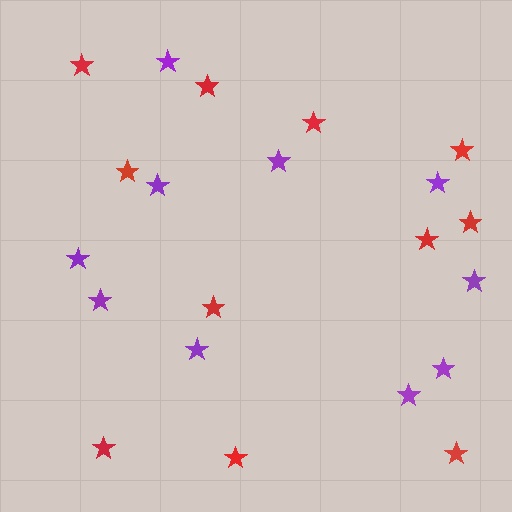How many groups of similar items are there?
There are 2 groups: one group of red stars (11) and one group of purple stars (10).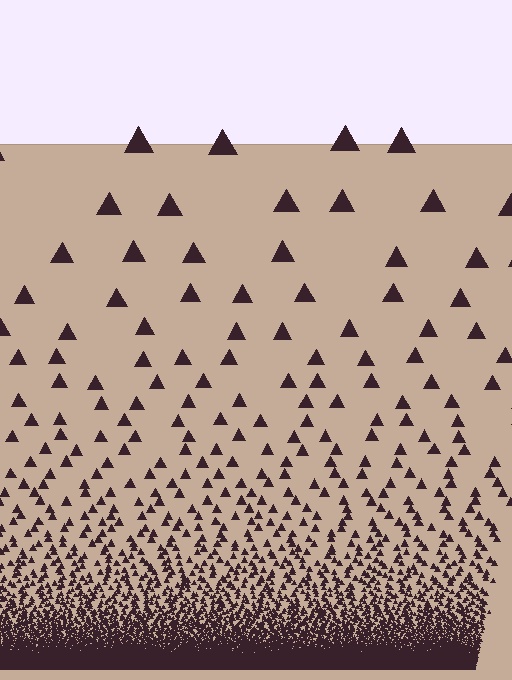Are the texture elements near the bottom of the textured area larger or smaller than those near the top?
Smaller. The gradient is inverted — elements near the bottom are smaller and denser.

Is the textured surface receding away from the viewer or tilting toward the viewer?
The surface appears to tilt toward the viewer. Texture elements get larger and sparser toward the top.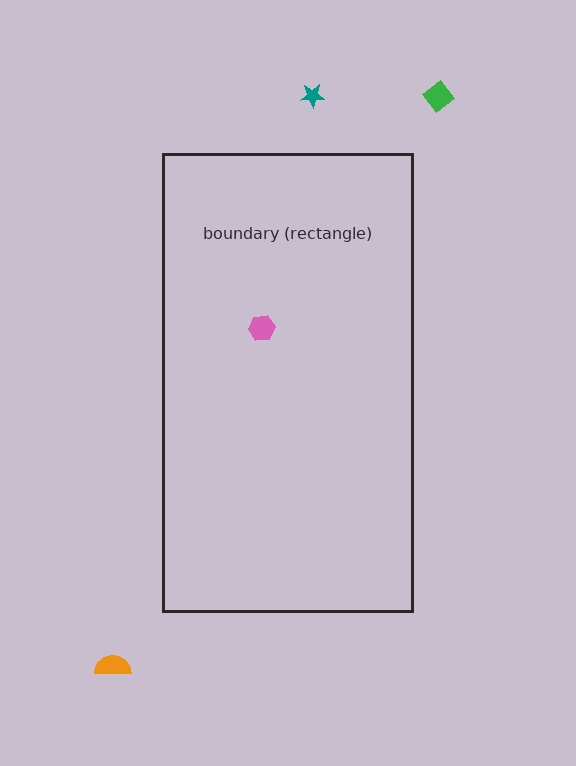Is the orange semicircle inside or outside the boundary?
Outside.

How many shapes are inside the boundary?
1 inside, 3 outside.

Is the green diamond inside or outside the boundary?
Outside.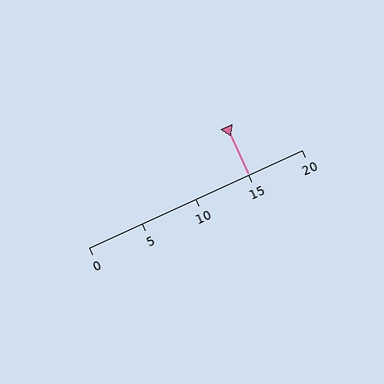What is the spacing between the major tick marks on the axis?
The major ticks are spaced 5 apart.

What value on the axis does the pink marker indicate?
The marker indicates approximately 15.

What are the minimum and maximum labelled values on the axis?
The axis runs from 0 to 20.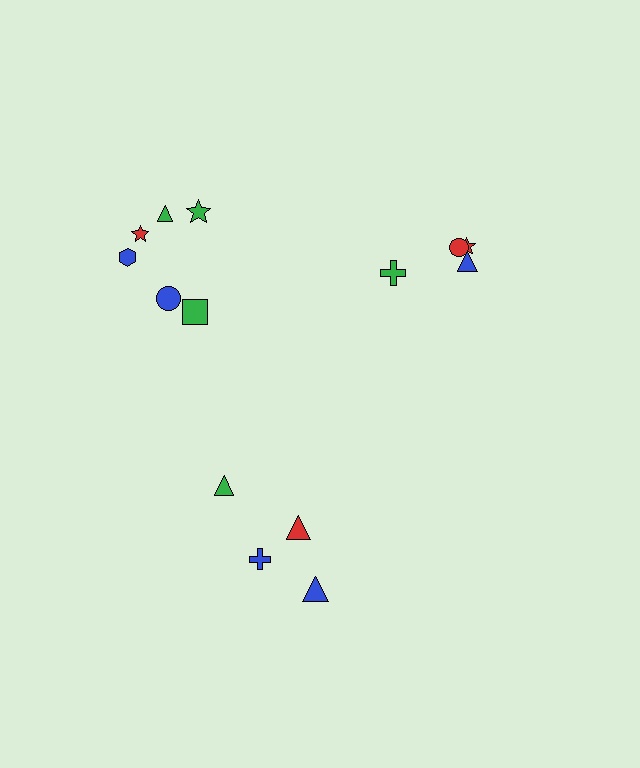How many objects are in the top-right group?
There are 4 objects.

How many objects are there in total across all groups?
There are 14 objects.